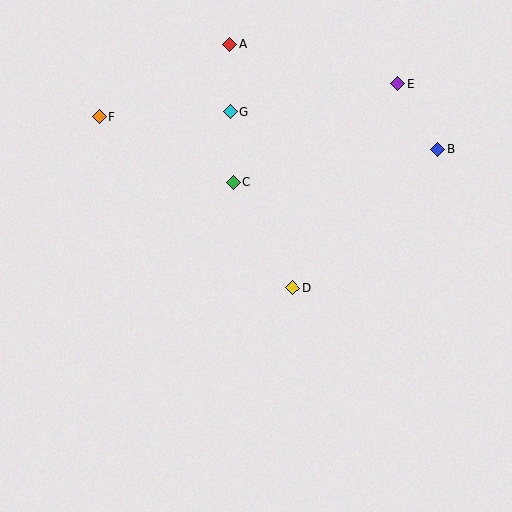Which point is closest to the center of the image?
Point D at (292, 288) is closest to the center.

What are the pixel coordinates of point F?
Point F is at (99, 117).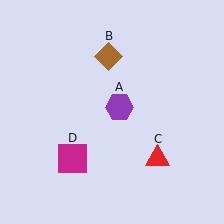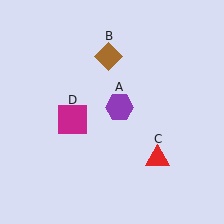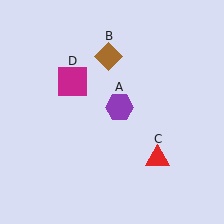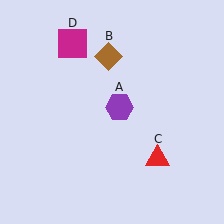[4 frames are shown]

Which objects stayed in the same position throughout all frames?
Purple hexagon (object A) and brown diamond (object B) and red triangle (object C) remained stationary.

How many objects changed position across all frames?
1 object changed position: magenta square (object D).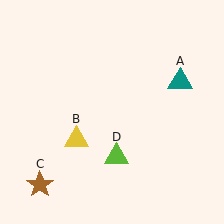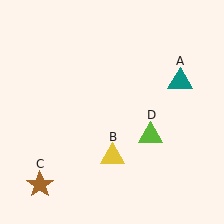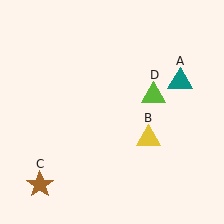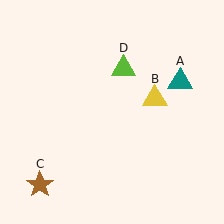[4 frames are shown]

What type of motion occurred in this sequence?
The yellow triangle (object B), lime triangle (object D) rotated counterclockwise around the center of the scene.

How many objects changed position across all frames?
2 objects changed position: yellow triangle (object B), lime triangle (object D).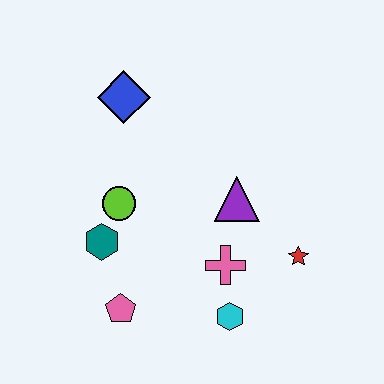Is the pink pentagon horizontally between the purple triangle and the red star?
No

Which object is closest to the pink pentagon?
The teal hexagon is closest to the pink pentagon.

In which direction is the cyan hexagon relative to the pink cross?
The cyan hexagon is below the pink cross.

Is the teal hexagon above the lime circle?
No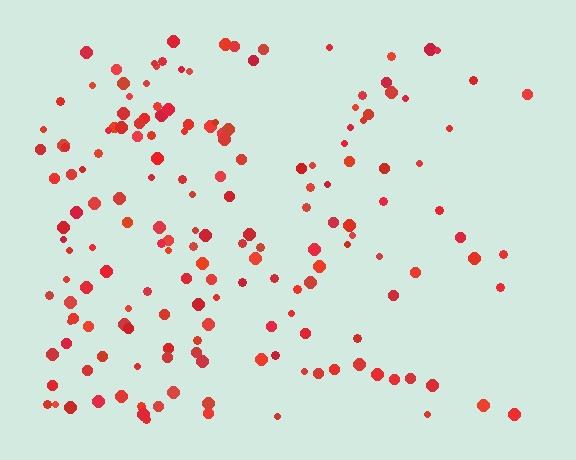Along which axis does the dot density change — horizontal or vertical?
Horizontal.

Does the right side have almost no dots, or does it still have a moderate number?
Still a moderate number, just noticeably fewer than the left.